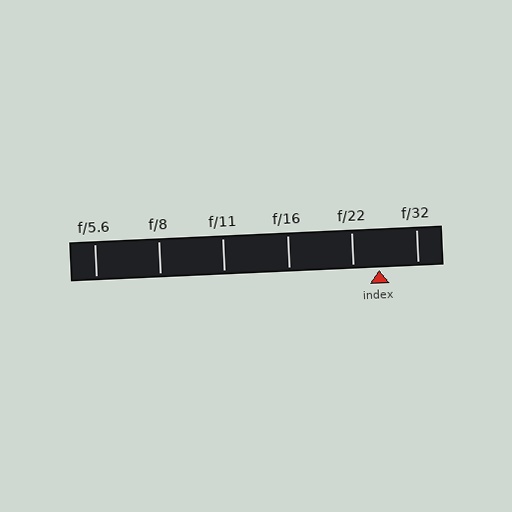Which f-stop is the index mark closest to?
The index mark is closest to f/22.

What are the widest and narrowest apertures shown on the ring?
The widest aperture shown is f/5.6 and the narrowest is f/32.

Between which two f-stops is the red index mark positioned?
The index mark is between f/22 and f/32.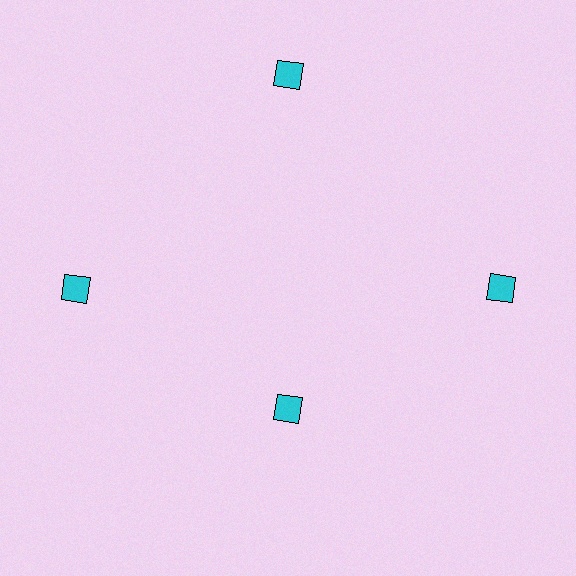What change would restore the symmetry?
The symmetry would be restored by moving it outward, back onto the ring so that all 4 diamonds sit at equal angles and equal distance from the center.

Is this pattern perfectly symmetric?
No. The 4 cyan diamonds are arranged in a ring, but one element near the 6 o'clock position is pulled inward toward the center, breaking the 4-fold rotational symmetry.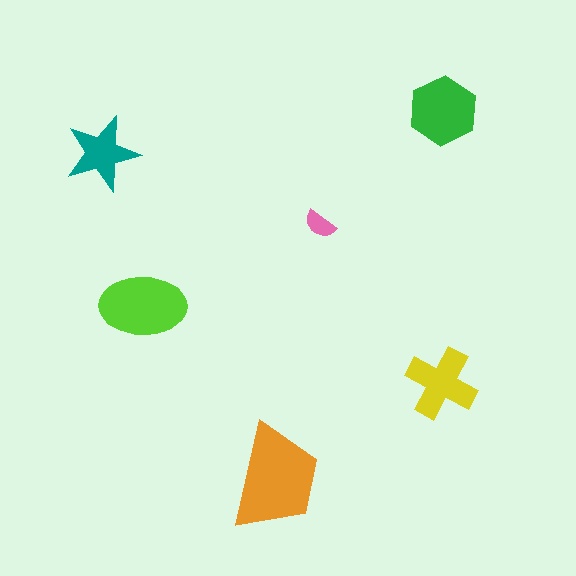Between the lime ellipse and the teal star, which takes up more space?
The lime ellipse.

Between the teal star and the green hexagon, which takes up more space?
The green hexagon.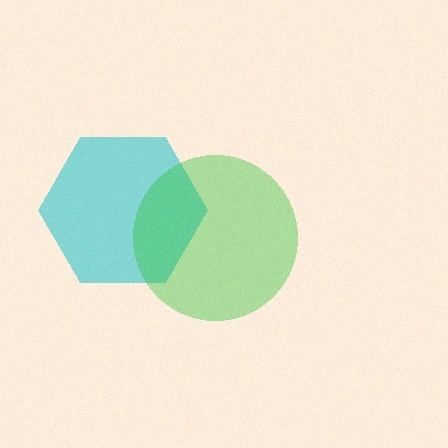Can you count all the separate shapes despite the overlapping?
Yes, there are 2 separate shapes.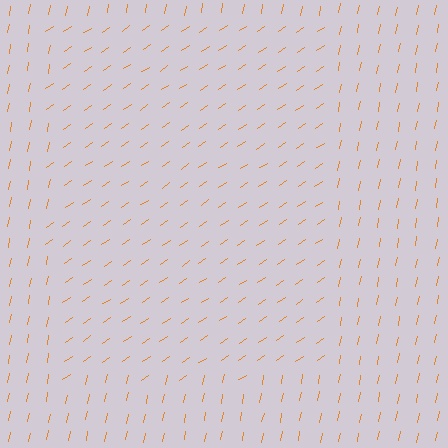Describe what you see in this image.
The image is filled with small orange line segments. A rectangle region in the image has lines oriented differently from the surrounding lines, creating a visible texture boundary.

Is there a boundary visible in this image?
Yes, there is a texture boundary formed by a change in line orientation.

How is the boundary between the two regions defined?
The boundary is defined purely by a change in line orientation (approximately 45 degrees difference). All lines are the same color and thickness.